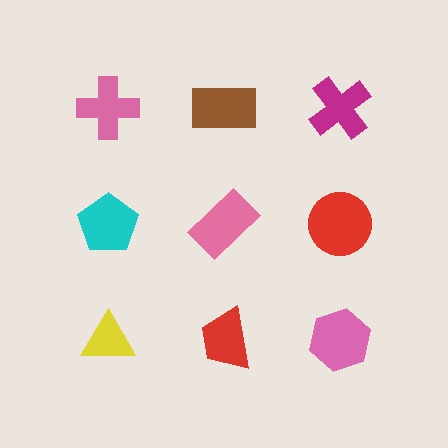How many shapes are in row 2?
3 shapes.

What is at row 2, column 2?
A pink rectangle.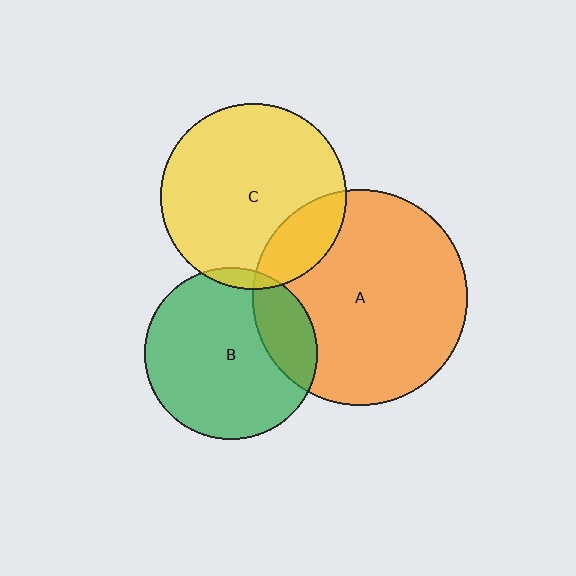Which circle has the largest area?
Circle A (orange).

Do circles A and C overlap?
Yes.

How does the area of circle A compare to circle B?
Approximately 1.6 times.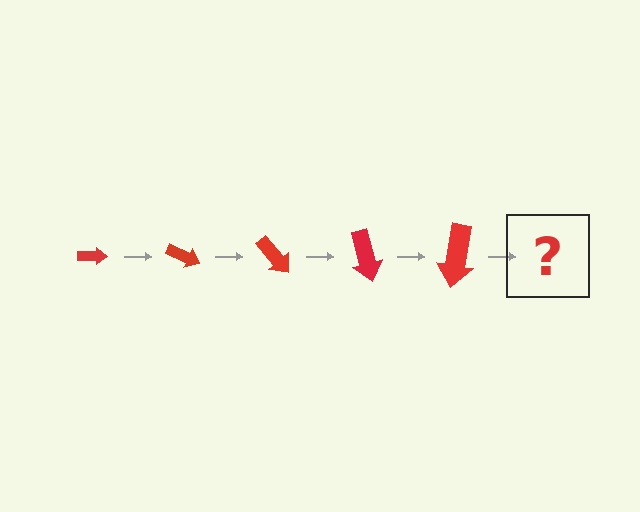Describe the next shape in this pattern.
It should be an arrow, larger than the previous one and rotated 125 degrees from the start.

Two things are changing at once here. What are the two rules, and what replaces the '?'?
The two rules are that the arrow grows larger each step and it rotates 25 degrees each step. The '?' should be an arrow, larger than the previous one and rotated 125 degrees from the start.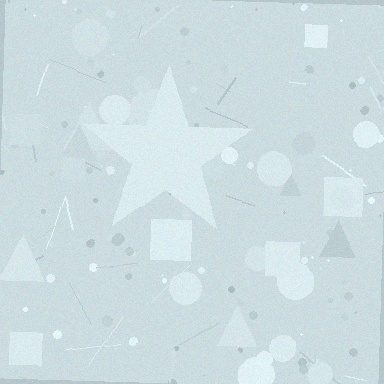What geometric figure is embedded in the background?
A star is embedded in the background.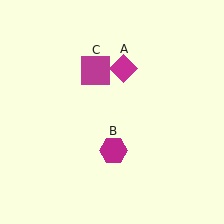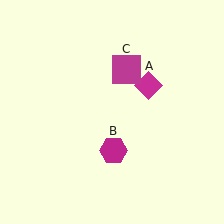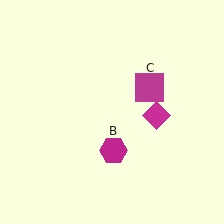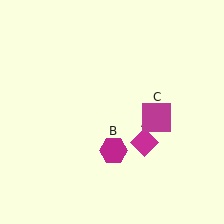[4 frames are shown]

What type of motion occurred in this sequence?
The magenta diamond (object A), magenta square (object C) rotated clockwise around the center of the scene.